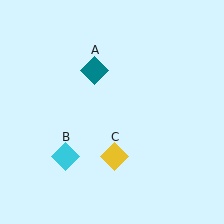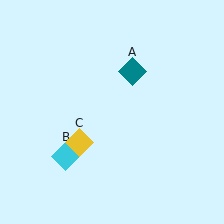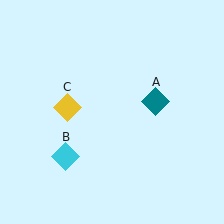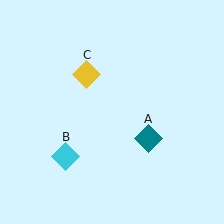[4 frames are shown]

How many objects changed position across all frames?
2 objects changed position: teal diamond (object A), yellow diamond (object C).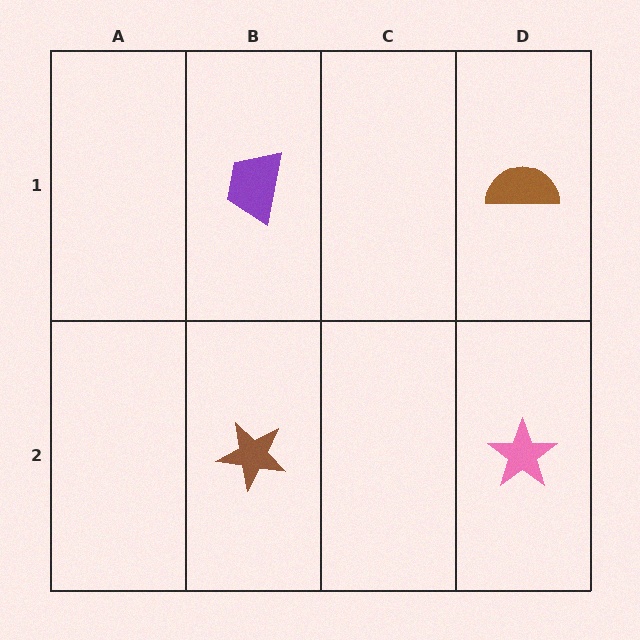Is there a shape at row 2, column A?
No, that cell is empty.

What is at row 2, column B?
A brown star.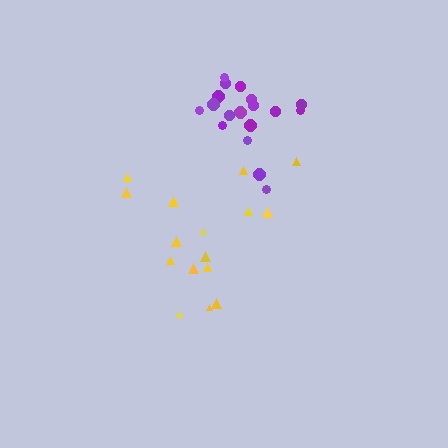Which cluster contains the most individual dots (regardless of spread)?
Purple (18).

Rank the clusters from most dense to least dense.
purple, yellow.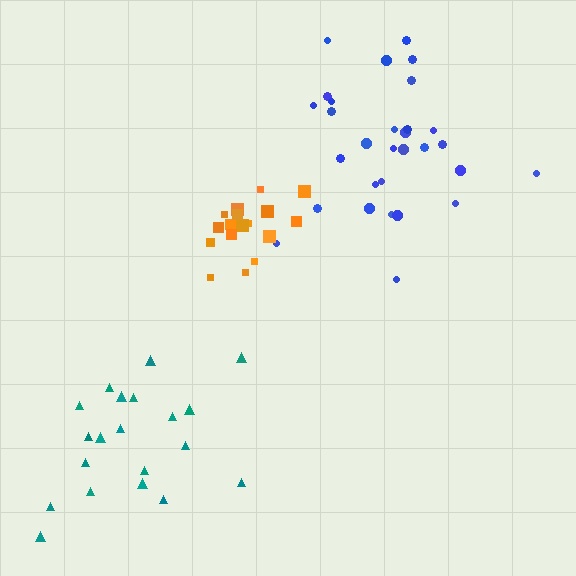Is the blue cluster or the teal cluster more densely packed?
Blue.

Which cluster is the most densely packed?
Orange.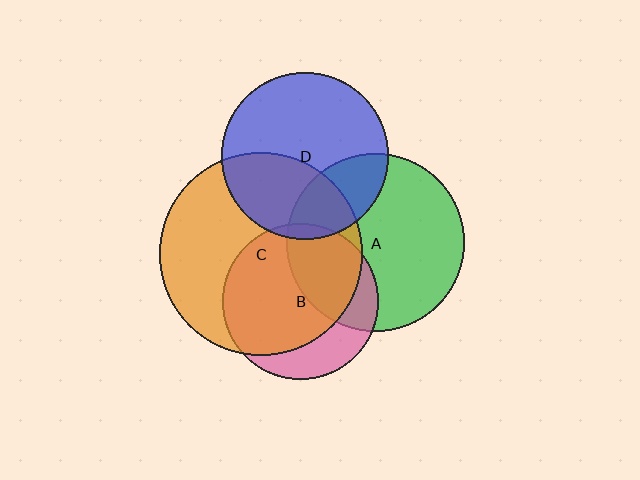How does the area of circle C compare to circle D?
Approximately 1.5 times.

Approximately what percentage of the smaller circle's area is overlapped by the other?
Approximately 25%.